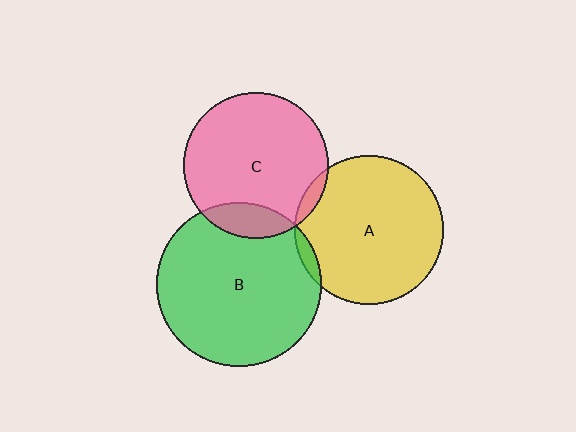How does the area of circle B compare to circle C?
Approximately 1.3 times.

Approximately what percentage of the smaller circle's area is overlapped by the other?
Approximately 5%.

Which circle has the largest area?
Circle B (green).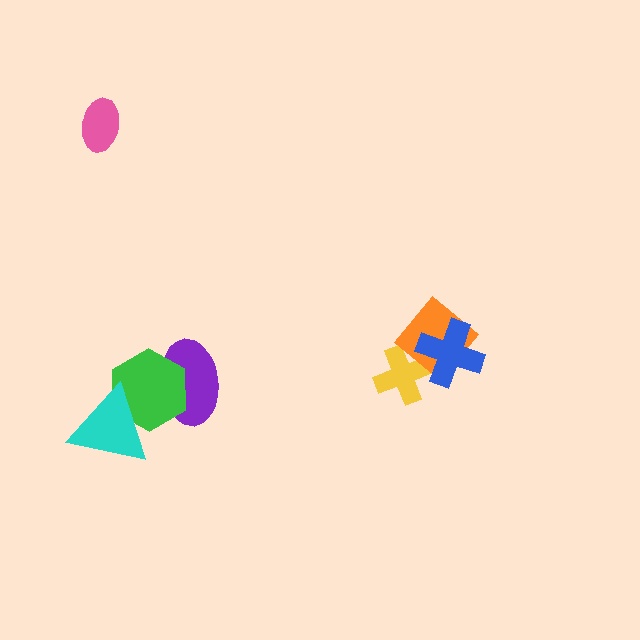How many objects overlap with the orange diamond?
2 objects overlap with the orange diamond.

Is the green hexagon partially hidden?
Yes, it is partially covered by another shape.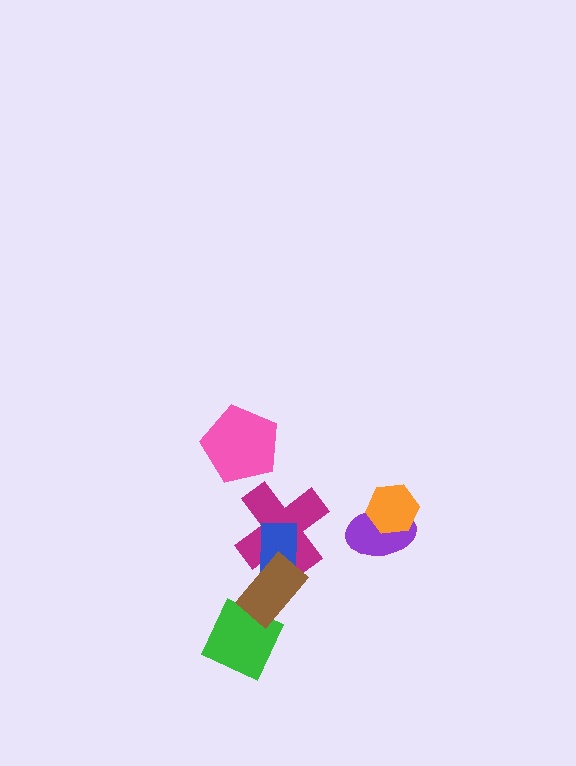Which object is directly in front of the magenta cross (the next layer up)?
The blue rectangle is directly in front of the magenta cross.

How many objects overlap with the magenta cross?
2 objects overlap with the magenta cross.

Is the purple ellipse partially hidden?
Yes, it is partially covered by another shape.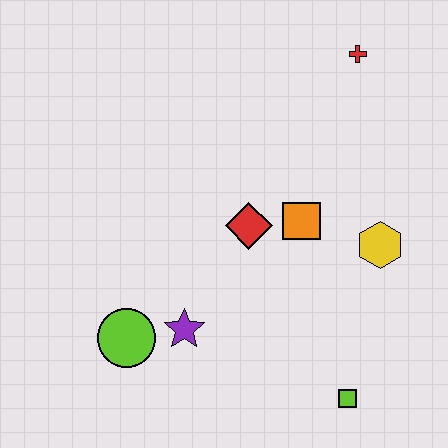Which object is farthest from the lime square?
The red cross is farthest from the lime square.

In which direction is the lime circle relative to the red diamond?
The lime circle is to the left of the red diamond.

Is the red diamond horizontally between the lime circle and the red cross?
Yes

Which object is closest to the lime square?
The yellow hexagon is closest to the lime square.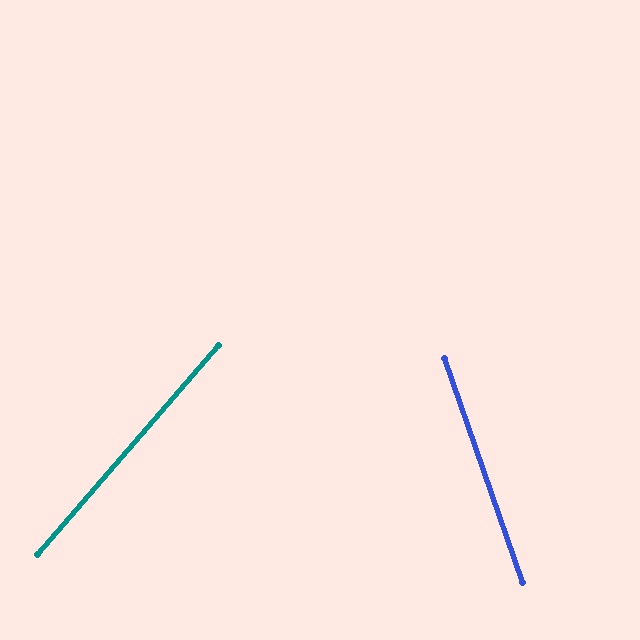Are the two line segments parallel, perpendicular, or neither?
Neither parallel nor perpendicular — they differ by about 60°.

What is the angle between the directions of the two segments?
Approximately 60 degrees.